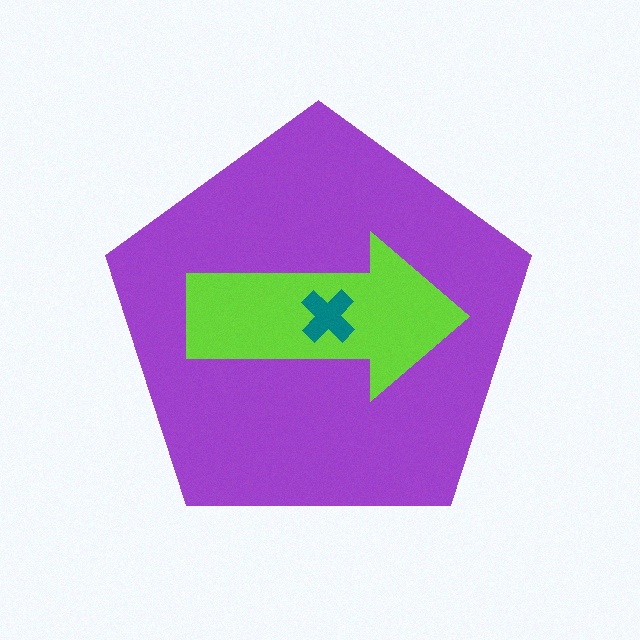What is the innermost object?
The teal cross.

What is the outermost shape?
The purple pentagon.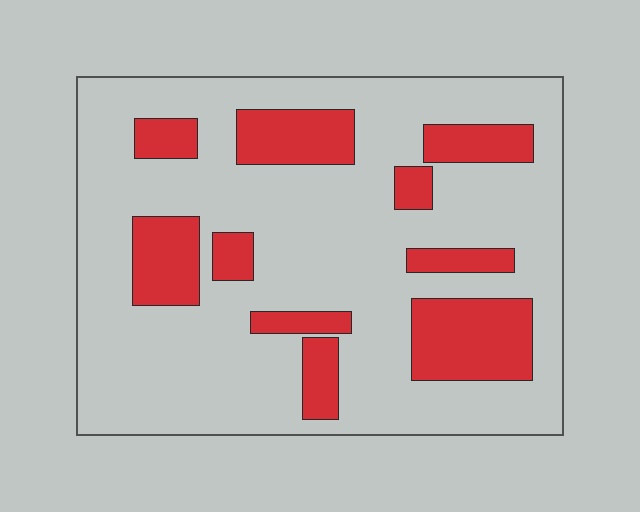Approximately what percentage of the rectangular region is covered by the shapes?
Approximately 25%.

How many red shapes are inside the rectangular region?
10.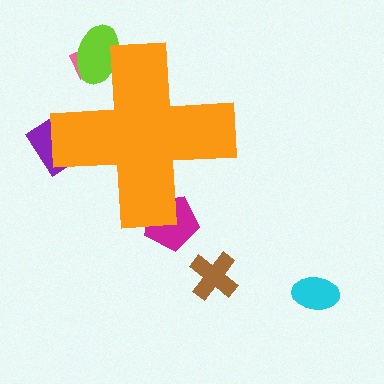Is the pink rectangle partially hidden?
Yes, the pink rectangle is partially hidden behind the orange cross.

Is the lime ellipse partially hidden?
Yes, the lime ellipse is partially hidden behind the orange cross.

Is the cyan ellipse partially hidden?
No, the cyan ellipse is fully visible.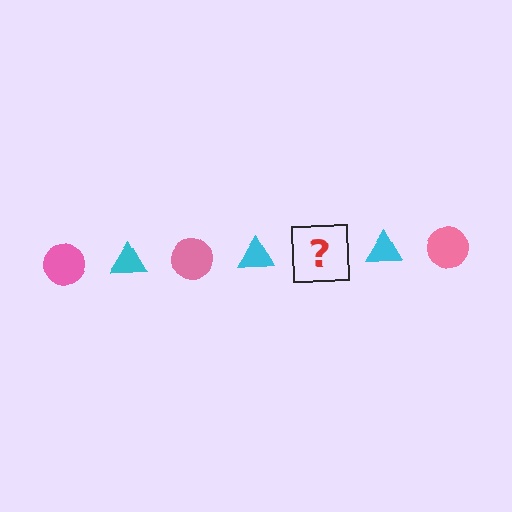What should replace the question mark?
The question mark should be replaced with a pink circle.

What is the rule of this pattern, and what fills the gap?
The rule is that the pattern alternates between pink circle and cyan triangle. The gap should be filled with a pink circle.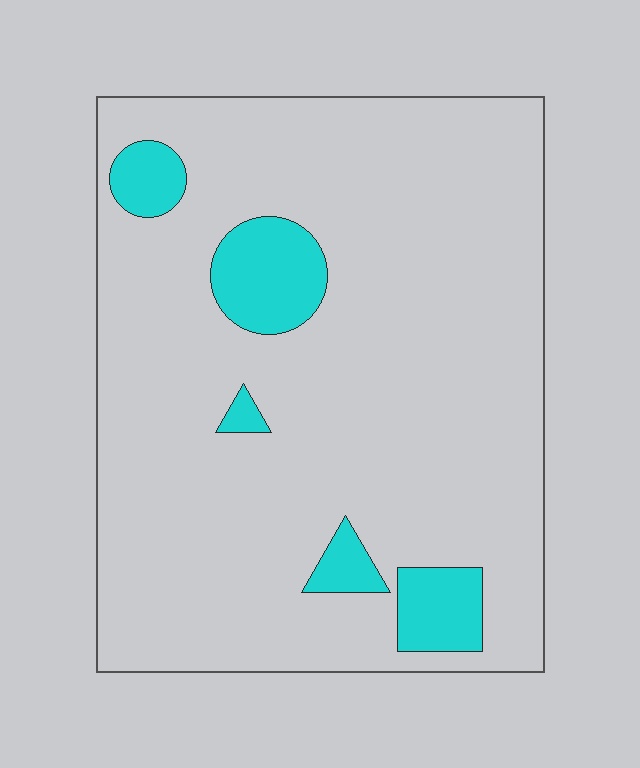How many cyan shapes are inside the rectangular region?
5.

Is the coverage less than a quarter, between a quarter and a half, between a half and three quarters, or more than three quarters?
Less than a quarter.